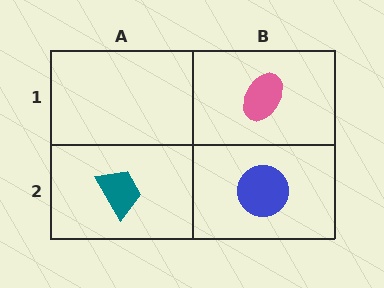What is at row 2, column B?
A blue circle.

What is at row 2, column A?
A teal trapezoid.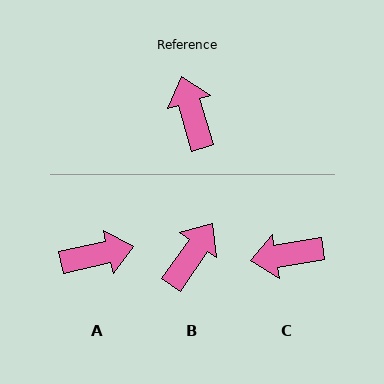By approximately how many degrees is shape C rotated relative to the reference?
Approximately 82 degrees counter-clockwise.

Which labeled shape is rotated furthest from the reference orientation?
A, about 94 degrees away.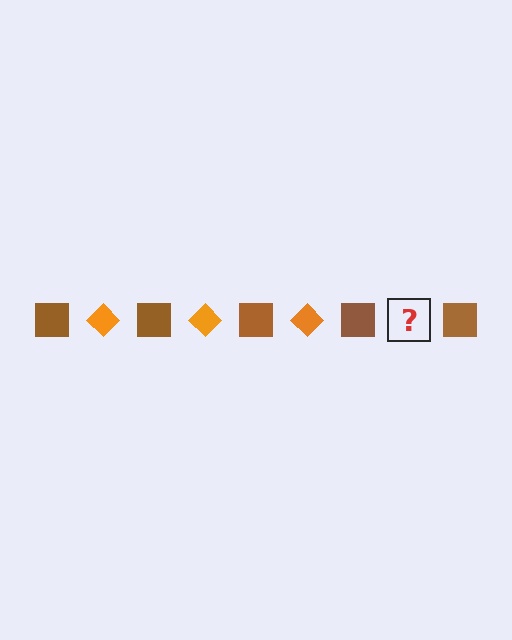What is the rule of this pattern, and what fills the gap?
The rule is that the pattern alternates between brown square and orange diamond. The gap should be filled with an orange diamond.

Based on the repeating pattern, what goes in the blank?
The blank should be an orange diamond.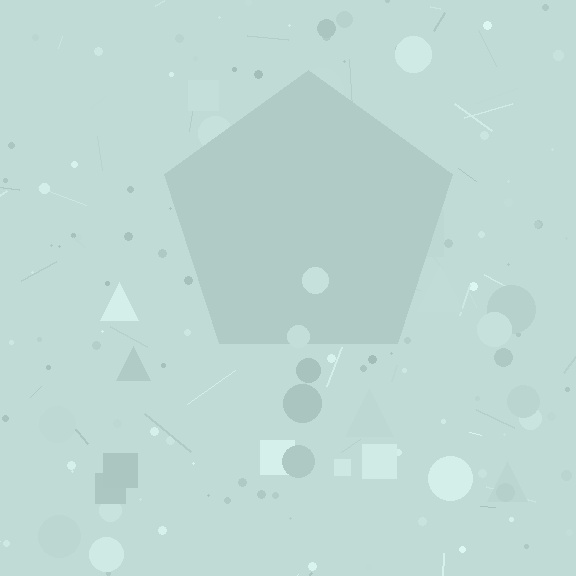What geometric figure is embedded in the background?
A pentagon is embedded in the background.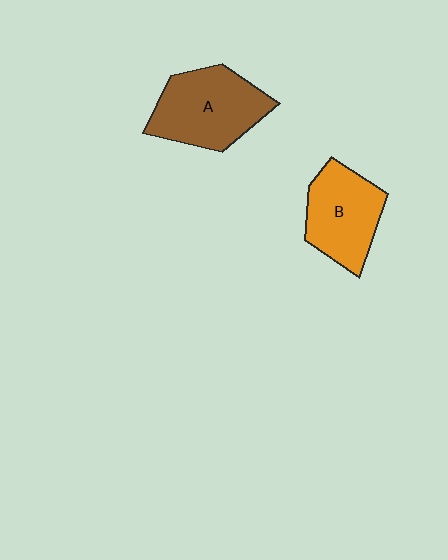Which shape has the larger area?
Shape A (brown).